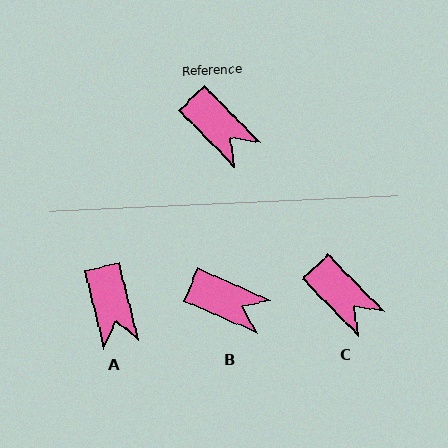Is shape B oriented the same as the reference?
No, it is off by about 22 degrees.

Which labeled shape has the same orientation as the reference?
C.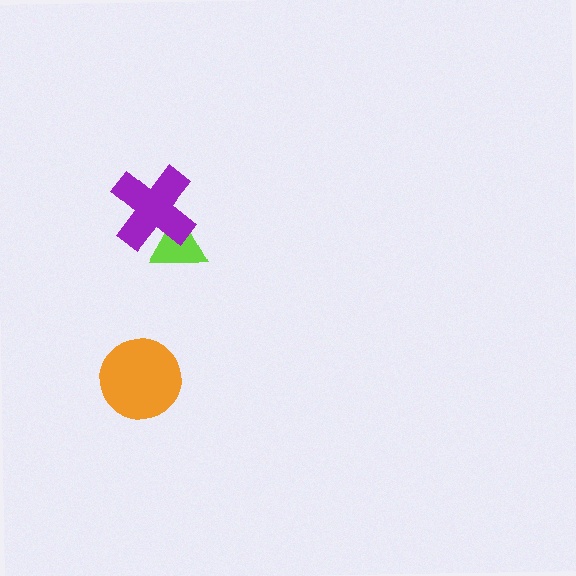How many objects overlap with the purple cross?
1 object overlaps with the purple cross.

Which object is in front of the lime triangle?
The purple cross is in front of the lime triangle.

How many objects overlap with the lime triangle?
1 object overlaps with the lime triangle.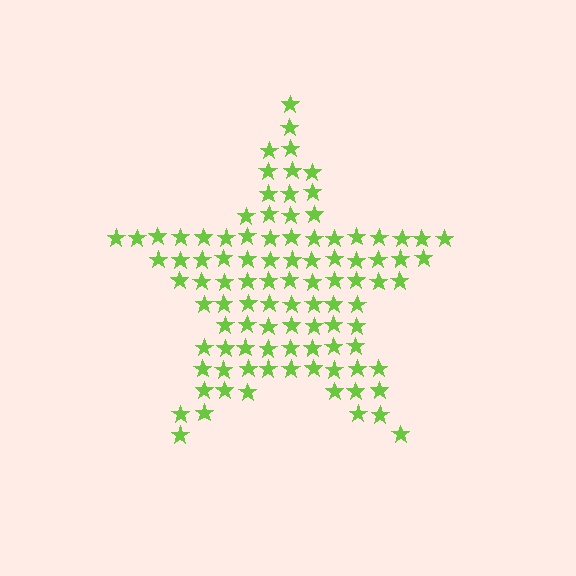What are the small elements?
The small elements are stars.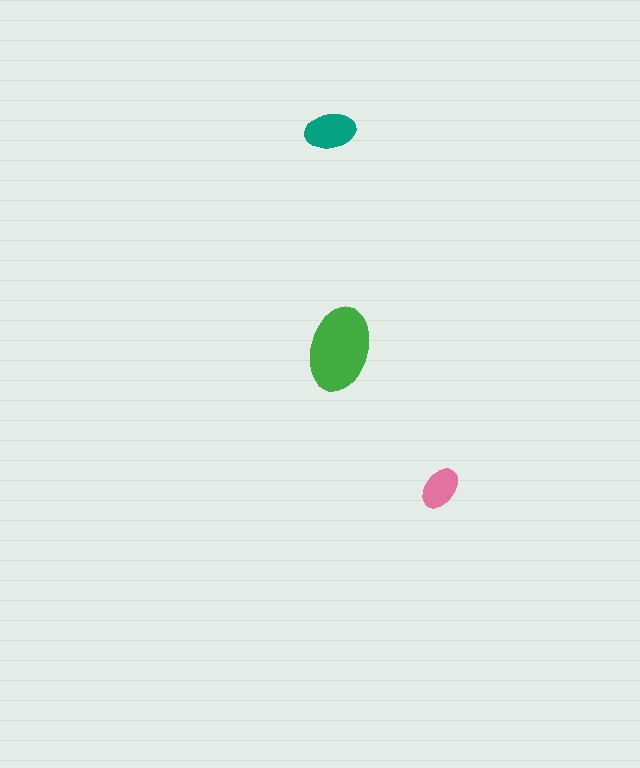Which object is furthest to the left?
The teal ellipse is leftmost.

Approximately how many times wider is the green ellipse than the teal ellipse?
About 1.5 times wider.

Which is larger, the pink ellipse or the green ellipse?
The green one.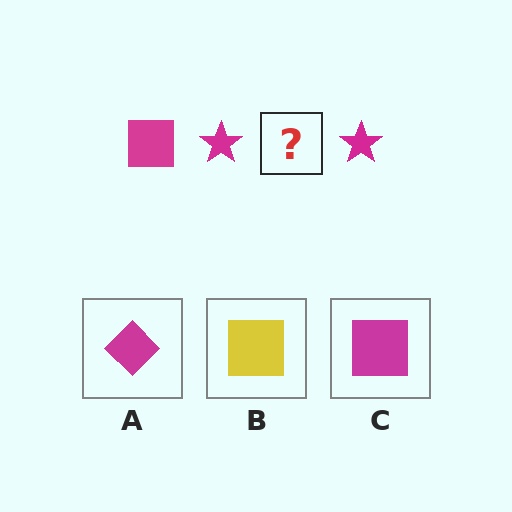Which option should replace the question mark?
Option C.